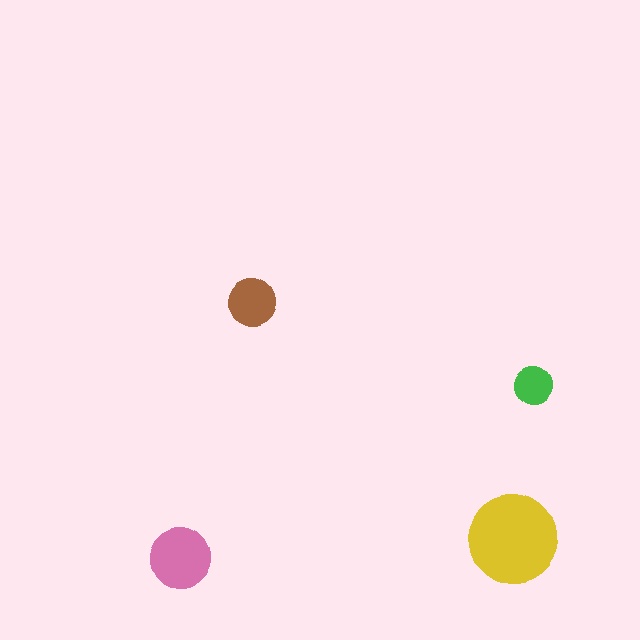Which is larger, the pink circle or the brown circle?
The pink one.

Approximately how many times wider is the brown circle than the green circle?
About 1.5 times wider.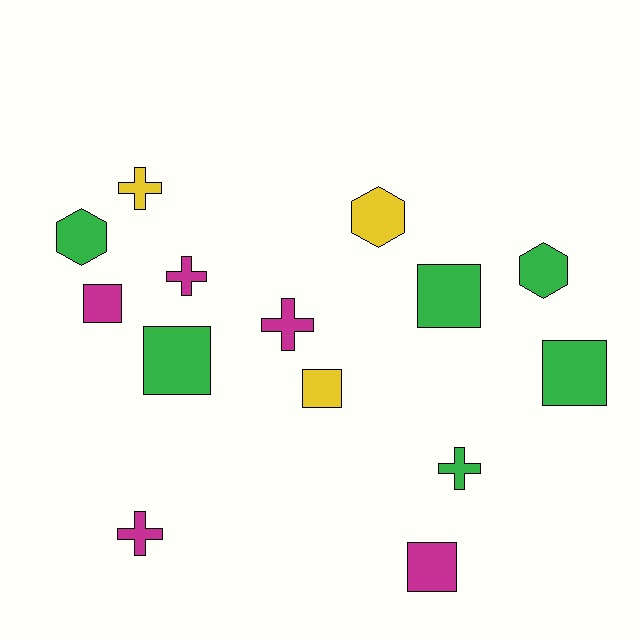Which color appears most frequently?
Green, with 6 objects.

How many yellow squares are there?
There is 1 yellow square.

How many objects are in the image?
There are 14 objects.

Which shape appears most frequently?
Square, with 6 objects.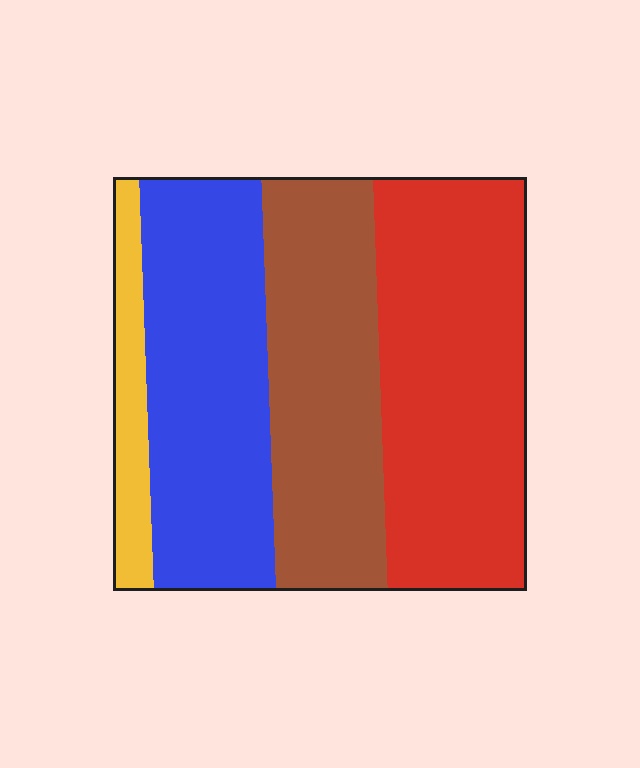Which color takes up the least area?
Yellow, at roughly 10%.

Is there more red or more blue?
Red.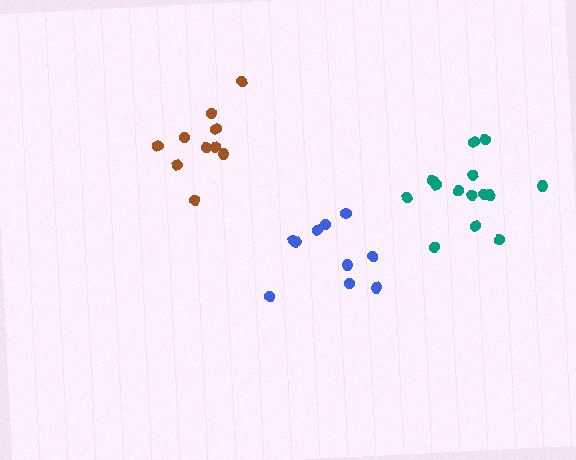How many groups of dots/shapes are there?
There are 3 groups.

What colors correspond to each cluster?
The clusters are colored: teal, blue, brown.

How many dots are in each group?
Group 1: 14 dots, Group 2: 10 dots, Group 3: 10 dots (34 total).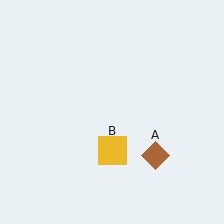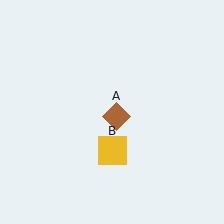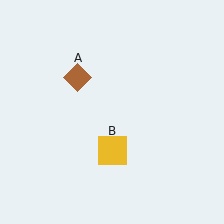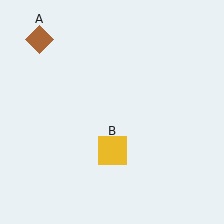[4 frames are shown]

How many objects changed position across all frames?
1 object changed position: brown diamond (object A).